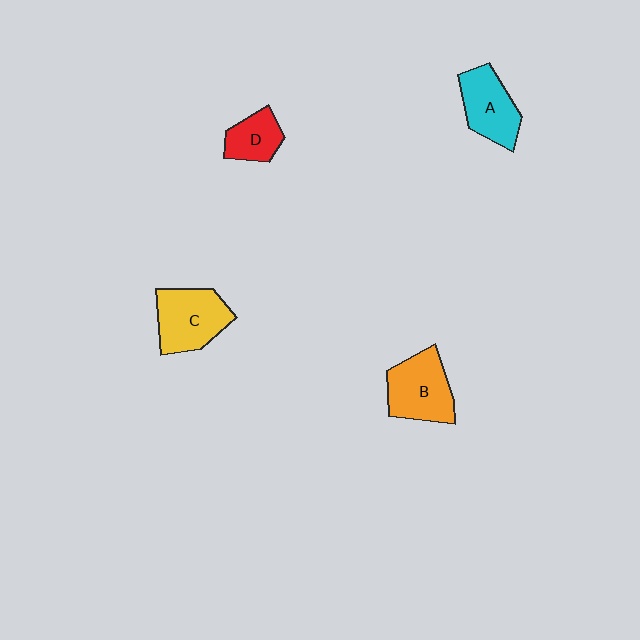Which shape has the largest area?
Shape C (yellow).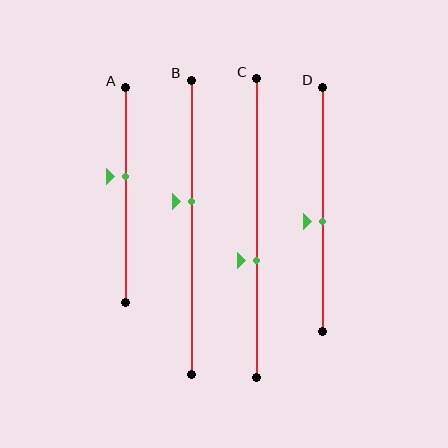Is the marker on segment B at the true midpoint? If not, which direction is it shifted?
No, the marker on segment B is shifted upward by about 9% of the segment length.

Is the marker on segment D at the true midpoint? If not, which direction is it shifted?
No, the marker on segment D is shifted downward by about 5% of the segment length.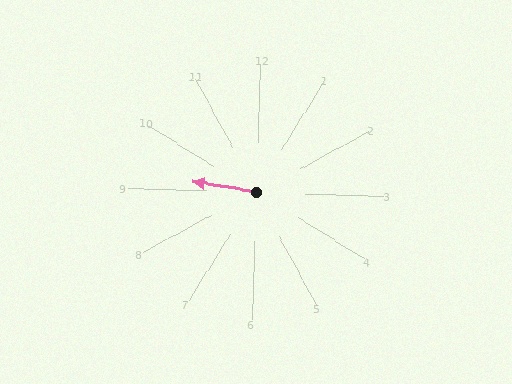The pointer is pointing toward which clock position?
Roughly 9 o'clock.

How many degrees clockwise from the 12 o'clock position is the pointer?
Approximately 277 degrees.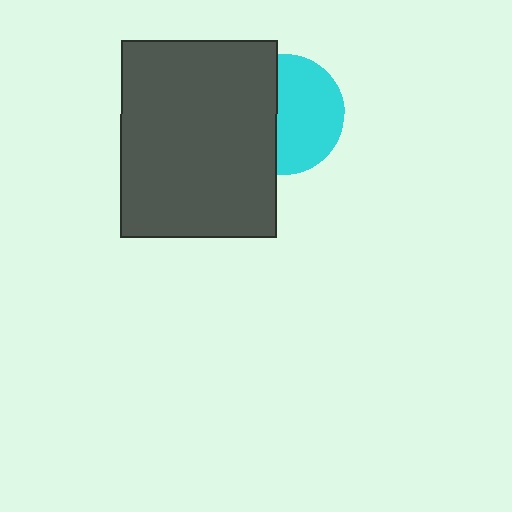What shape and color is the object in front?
The object in front is a dark gray rectangle.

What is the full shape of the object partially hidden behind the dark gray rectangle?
The partially hidden object is a cyan circle.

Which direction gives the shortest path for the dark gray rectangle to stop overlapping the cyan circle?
Moving left gives the shortest separation.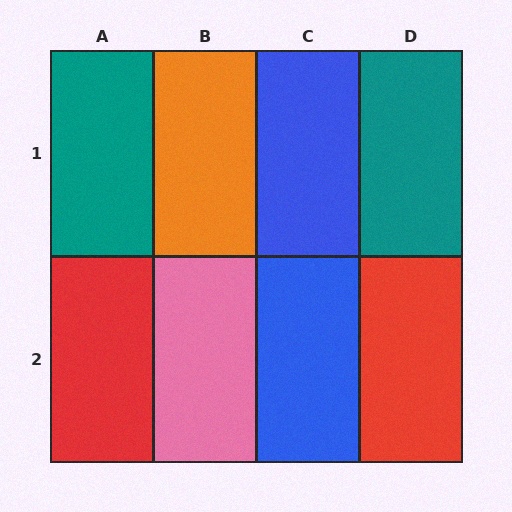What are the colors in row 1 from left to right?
Teal, orange, blue, teal.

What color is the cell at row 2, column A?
Red.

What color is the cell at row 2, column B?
Pink.